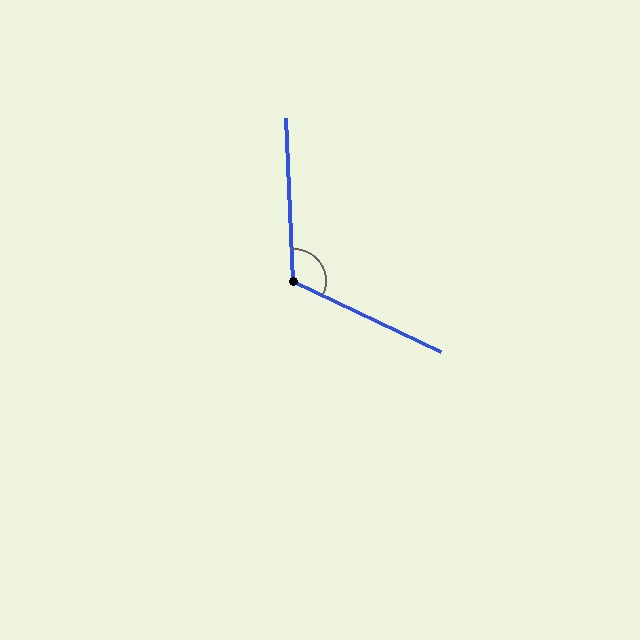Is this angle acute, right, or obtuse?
It is obtuse.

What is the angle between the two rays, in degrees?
Approximately 118 degrees.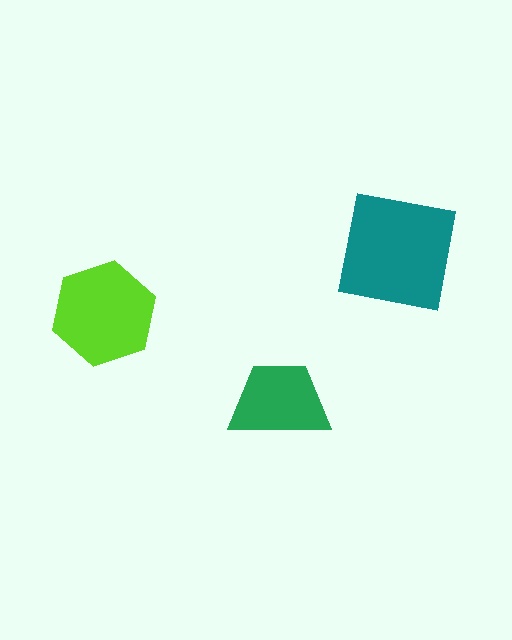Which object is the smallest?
The green trapezoid.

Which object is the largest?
The teal square.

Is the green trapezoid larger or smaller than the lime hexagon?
Smaller.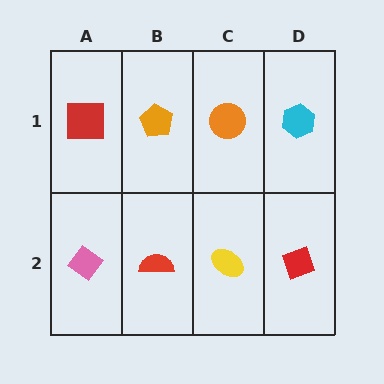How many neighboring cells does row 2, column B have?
3.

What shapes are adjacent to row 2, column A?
A red square (row 1, column A), a red semicircle (row 2, column B).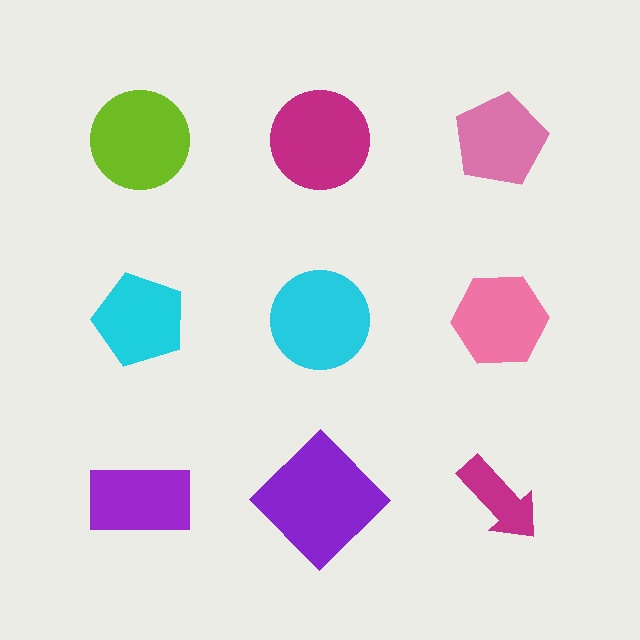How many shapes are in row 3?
3 shapes.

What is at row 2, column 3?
A pink hexagon.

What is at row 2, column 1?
A cyan pentagon.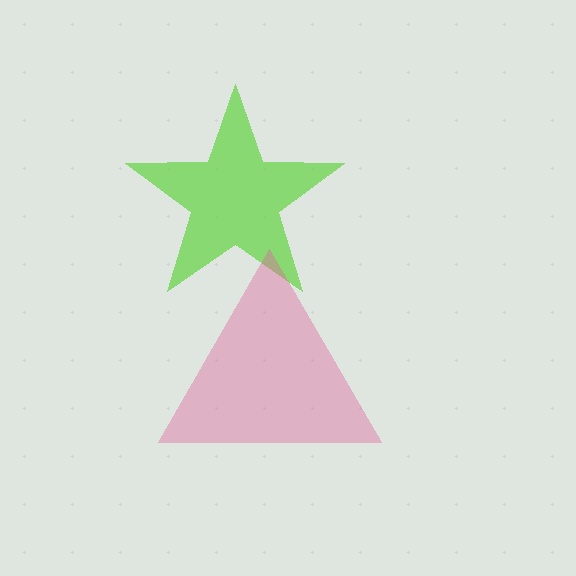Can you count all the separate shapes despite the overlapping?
Yes, there are 2 separate shapes.